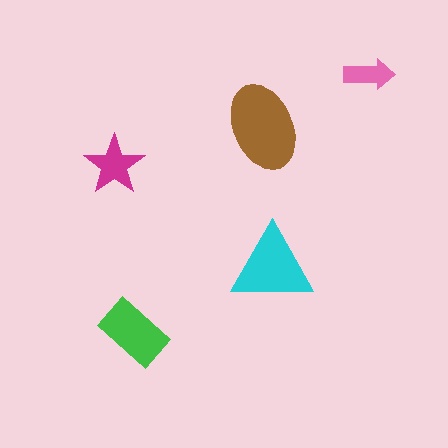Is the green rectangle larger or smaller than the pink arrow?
Larger.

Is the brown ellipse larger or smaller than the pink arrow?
Larger.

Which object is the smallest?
The pink arrow.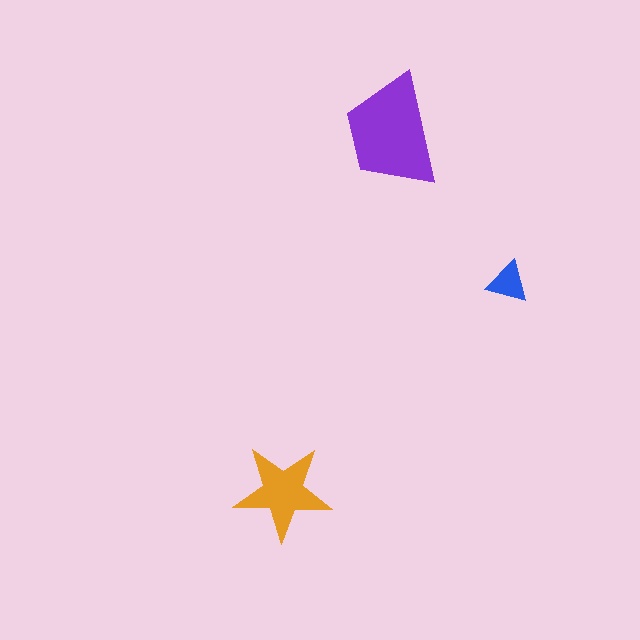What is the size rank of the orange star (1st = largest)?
2nd.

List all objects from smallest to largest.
The blue triangle, the orange star, the purple trapezoid.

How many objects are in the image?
There are 3 objects in the image.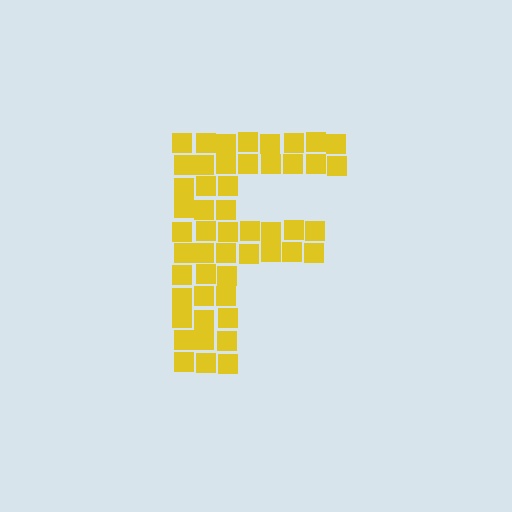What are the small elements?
The small elements are squares.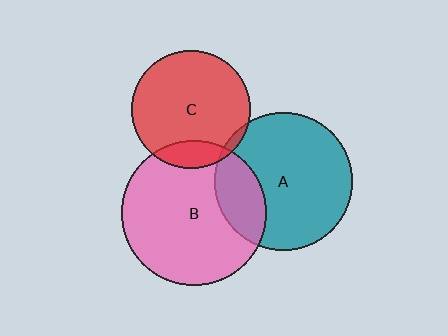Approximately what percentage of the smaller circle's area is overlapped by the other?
Approximately 15%.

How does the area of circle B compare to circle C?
Approximately 1.5 times.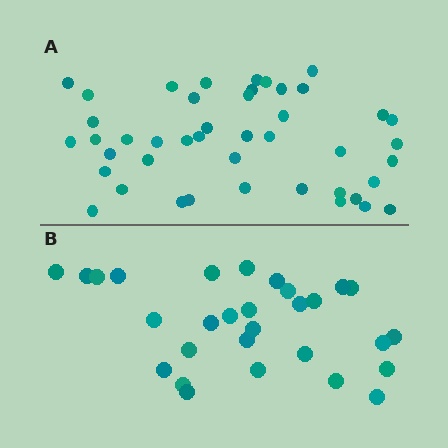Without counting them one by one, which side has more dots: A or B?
Region A (the top region) has more dots.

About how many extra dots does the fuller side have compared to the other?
Region A has approximately 15 more dots than region B.